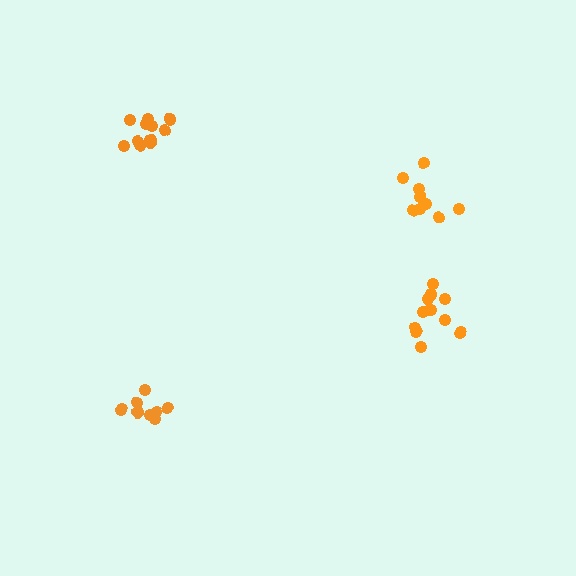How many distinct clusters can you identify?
There are 4 distinct clusters.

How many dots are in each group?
Group 1: 8 dots, Group 2: 11 dots, Group 3: 9 dots, Group 4: 11 dots (39 total).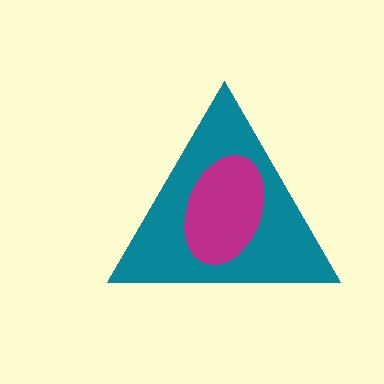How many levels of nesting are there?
2.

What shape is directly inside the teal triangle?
The magenta ellipse.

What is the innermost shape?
The magenta ellipse.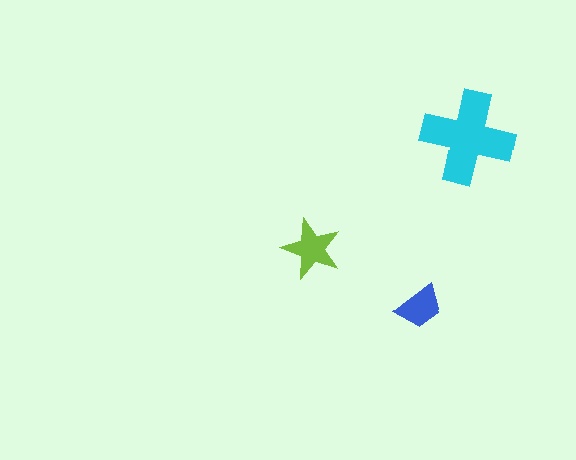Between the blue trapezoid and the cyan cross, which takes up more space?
The cyan cross.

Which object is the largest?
The cyan cross.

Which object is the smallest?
The blue trapezoid.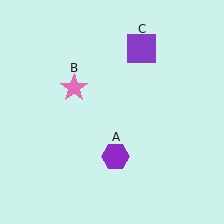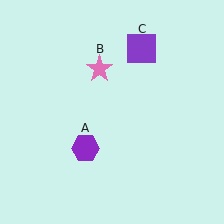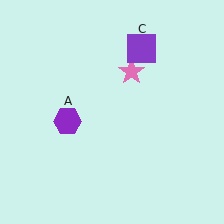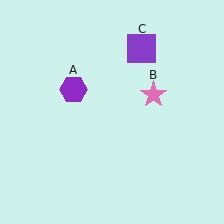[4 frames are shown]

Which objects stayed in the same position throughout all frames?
Purple square (object C) remained stationary.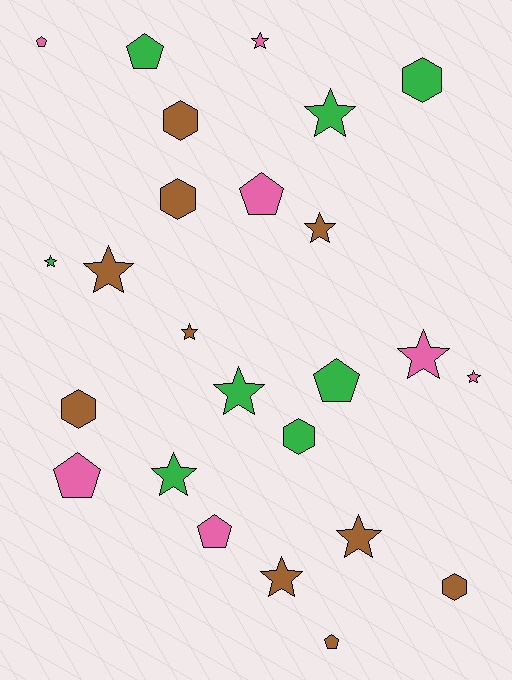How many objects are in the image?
There are 25 objects.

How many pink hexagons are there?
There are no pink hexagons.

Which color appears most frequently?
Brown, with 10 objects.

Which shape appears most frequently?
Star, with 12 objects.